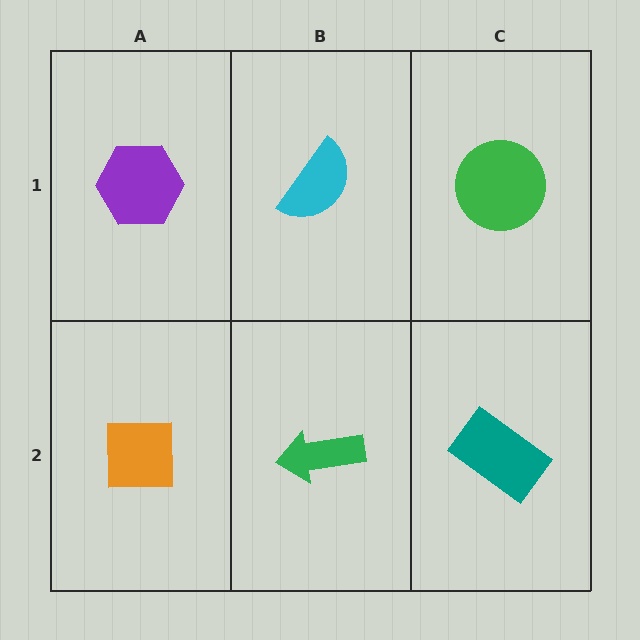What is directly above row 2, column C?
A green circle.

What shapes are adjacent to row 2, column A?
A purple hexagon (row 1, column A), a green arrow (row 2, column B).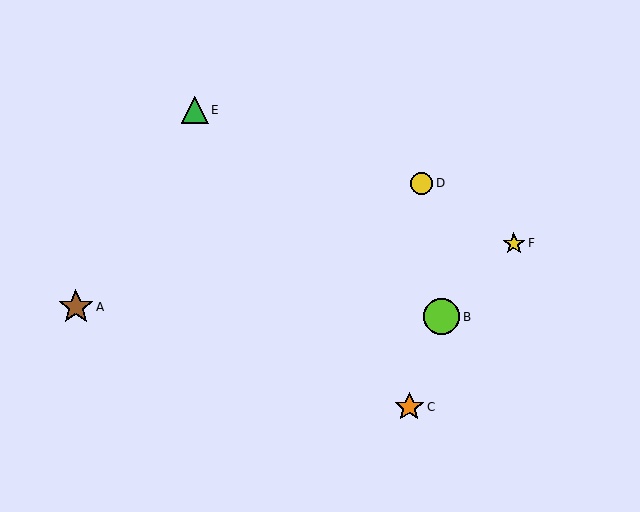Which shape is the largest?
The lime circle (labeled B) is the largest.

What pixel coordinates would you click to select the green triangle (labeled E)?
Click at (195, 110) to select the green triangle E.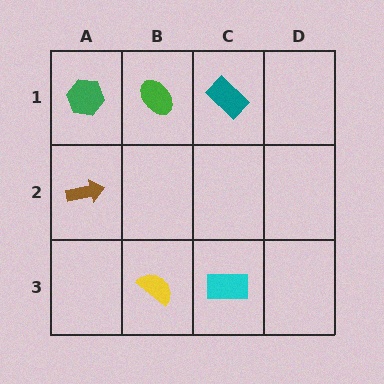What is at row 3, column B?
A yellow semicircle.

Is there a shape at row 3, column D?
No, that cell is empty.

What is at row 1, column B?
A green ellipse.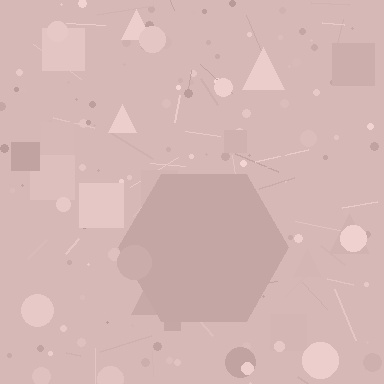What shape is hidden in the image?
A hexagon is hidden in the image.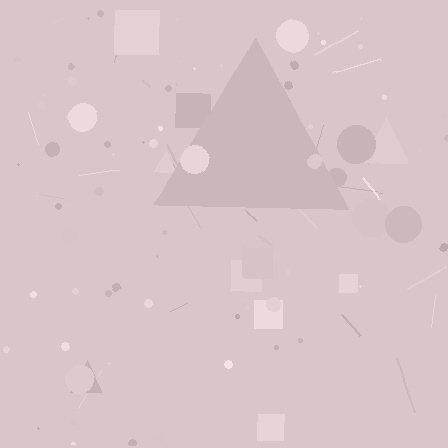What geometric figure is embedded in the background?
A triangle is embedded in the background.